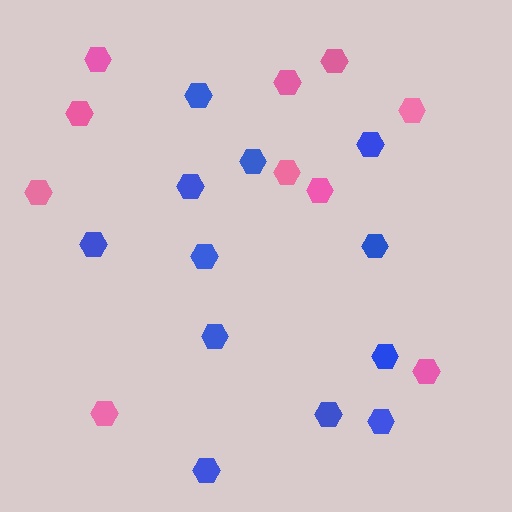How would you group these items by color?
There are 2 groups: one group of blue hexagons (12) and one group of pink hexagons (10).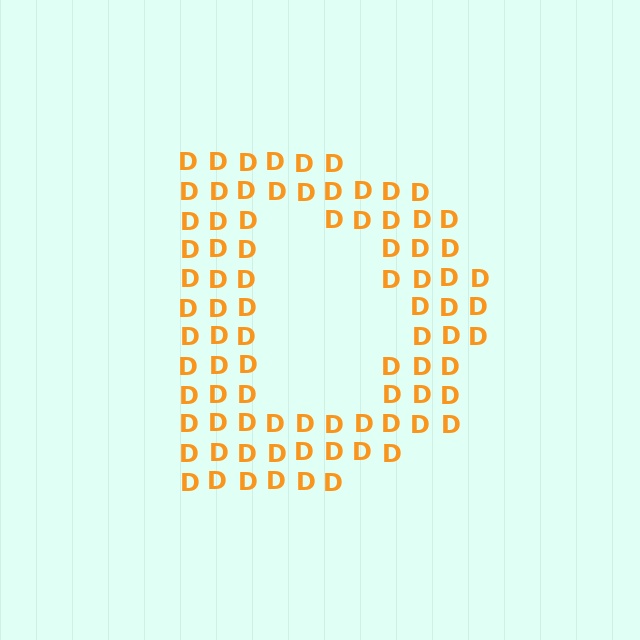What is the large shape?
The large shape is the letter D.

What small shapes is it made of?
It is made of small letter D's.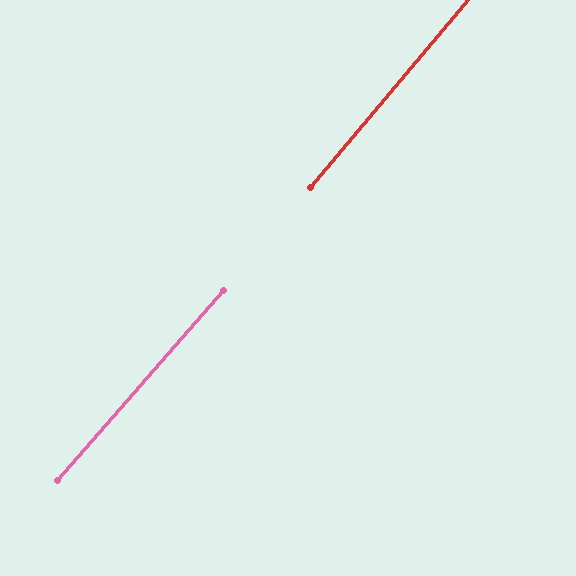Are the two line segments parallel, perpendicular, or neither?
Parallel — their directions differ by only 1.2°.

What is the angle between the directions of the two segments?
Approximately 1 degree.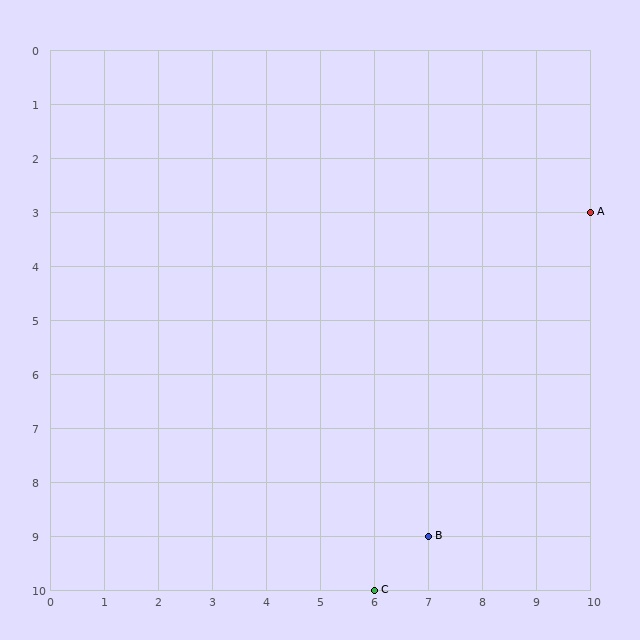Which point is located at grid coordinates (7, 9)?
Point B is at (7, 9).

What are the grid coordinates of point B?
Point B is at grid coordinates (7, 9).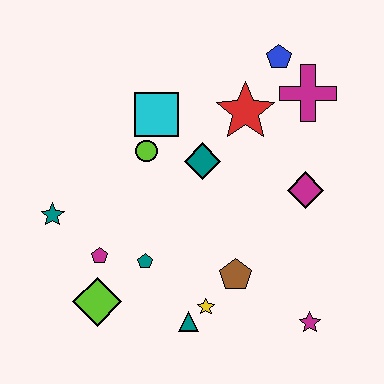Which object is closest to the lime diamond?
The magenta pentagon is closest to the lime diamond.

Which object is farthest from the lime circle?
The magenta star is farthest from the lime circle.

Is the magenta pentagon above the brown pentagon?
Yes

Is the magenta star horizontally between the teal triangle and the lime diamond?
No